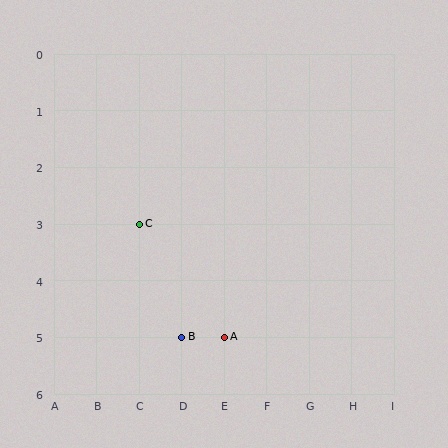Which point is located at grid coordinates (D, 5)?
Point B is at (D, 5).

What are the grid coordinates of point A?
Point A is at grid coordinates (E, 5).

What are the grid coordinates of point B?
Point B is at grid coordinates (D, 5).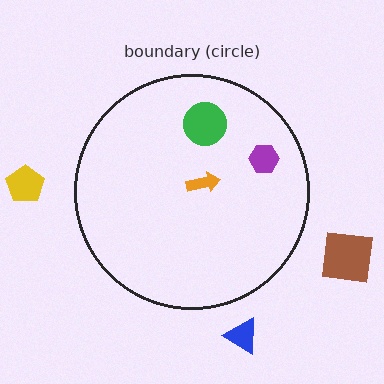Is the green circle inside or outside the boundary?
Inside.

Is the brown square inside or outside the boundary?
Outside.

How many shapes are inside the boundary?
3 inside, 3 outside.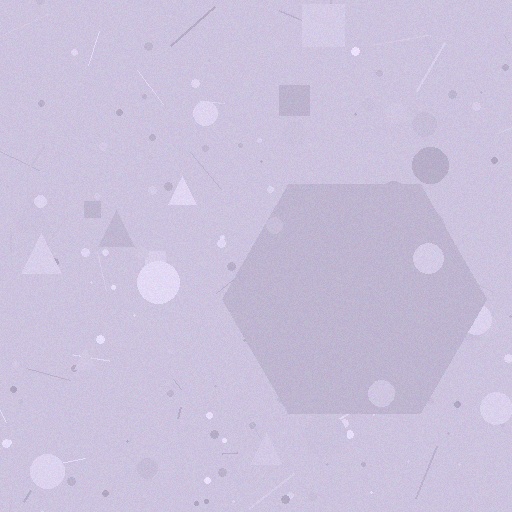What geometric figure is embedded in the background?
A hexagon is embedded in the background.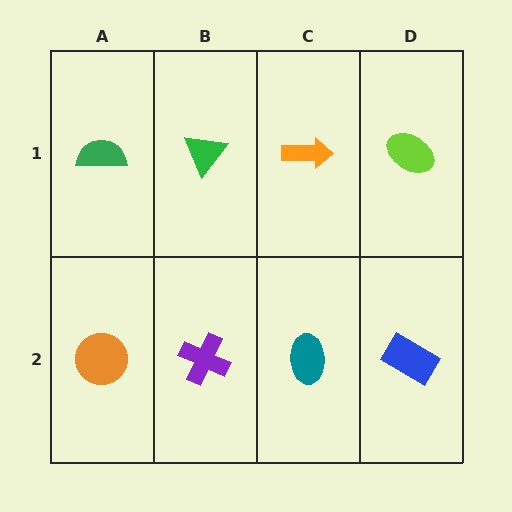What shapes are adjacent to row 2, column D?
A lime ellipse (row 1, column D), a teal ellipse (row 2, column C).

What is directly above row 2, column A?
A green semicircle.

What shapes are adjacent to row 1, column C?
A teal ellipse (row 2, column C), a green triangle (row 1, column B), a lime ellipse (row 1, column D).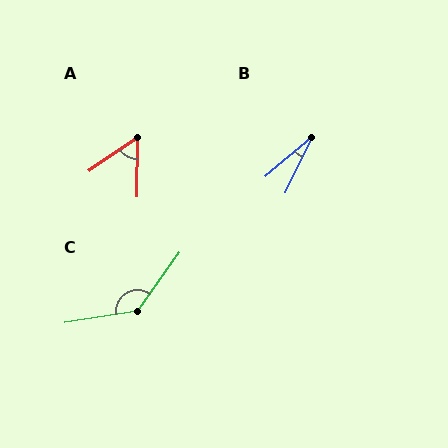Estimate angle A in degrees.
Approximately 55 degrees.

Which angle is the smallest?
B, at approximately 24 degrees.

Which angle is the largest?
C, at approximately 135 degrees.